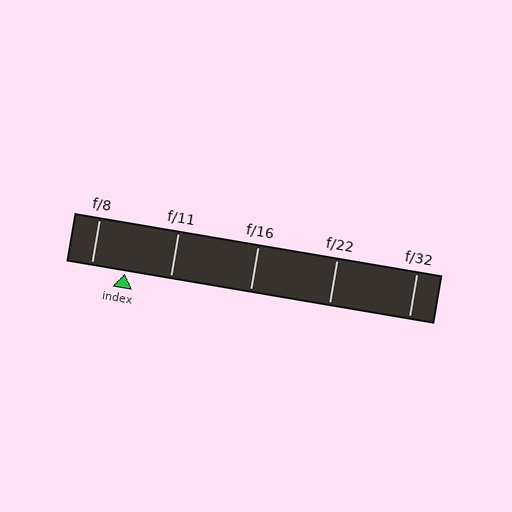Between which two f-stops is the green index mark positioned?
The index mark is between f/8 and f/11.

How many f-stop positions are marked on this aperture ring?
There are 5 f-stop positions marked.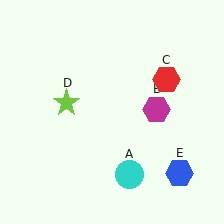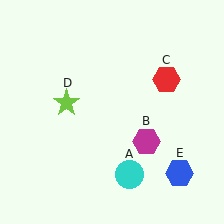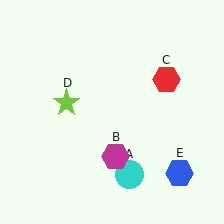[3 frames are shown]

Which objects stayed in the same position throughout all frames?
Cyan circle (object A) and red hexagon (object C) and lime star (object D) and blue hexagon (object E) remained stationary.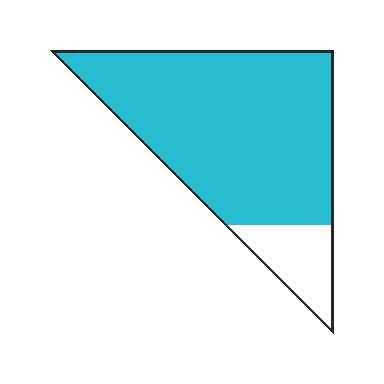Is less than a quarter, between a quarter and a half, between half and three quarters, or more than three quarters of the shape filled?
More than three quarters.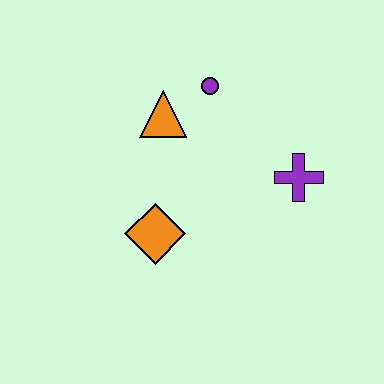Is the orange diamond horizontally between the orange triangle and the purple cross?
No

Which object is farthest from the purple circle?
The orange diamond is farthest from the purple circle.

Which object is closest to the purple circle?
The orange triangle is closest to the purple circle.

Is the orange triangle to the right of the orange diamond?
Yes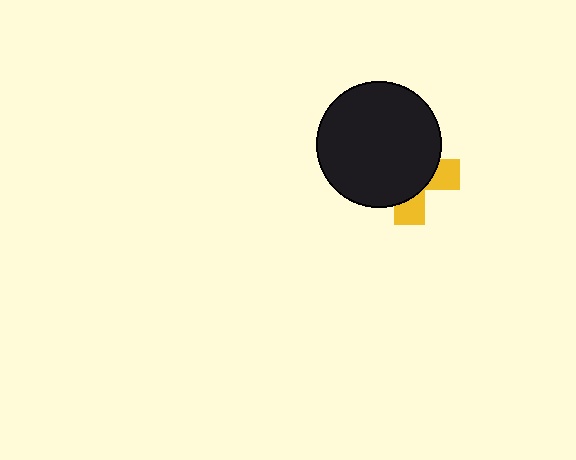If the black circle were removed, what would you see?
You would see the complete yellow cross.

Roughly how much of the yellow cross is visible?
A small part of it is visible (roughly 31%).